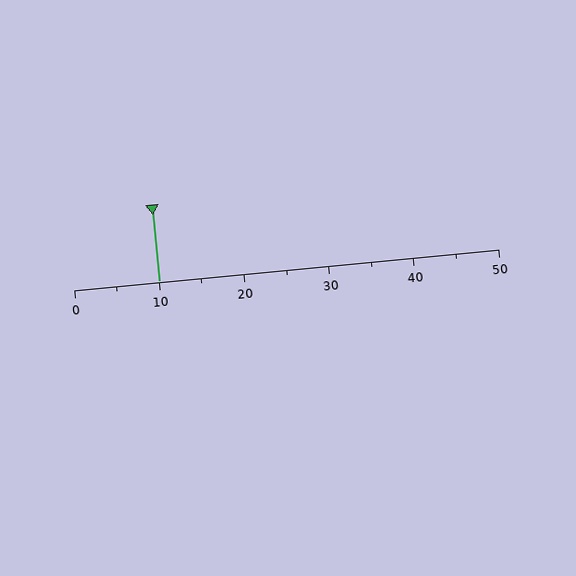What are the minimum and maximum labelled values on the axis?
The axis runs from 0 to 50.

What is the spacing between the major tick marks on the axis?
The major ticks are spaced 10 apart.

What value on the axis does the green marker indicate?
The marker indicates approximately 10.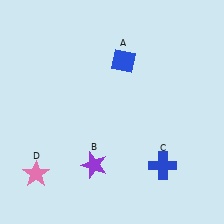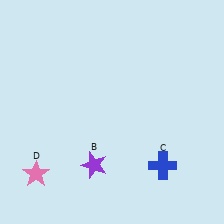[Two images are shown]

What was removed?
The blue diamond (A) was removed in Image 2.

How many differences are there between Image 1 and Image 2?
There is 1 difference between the two images.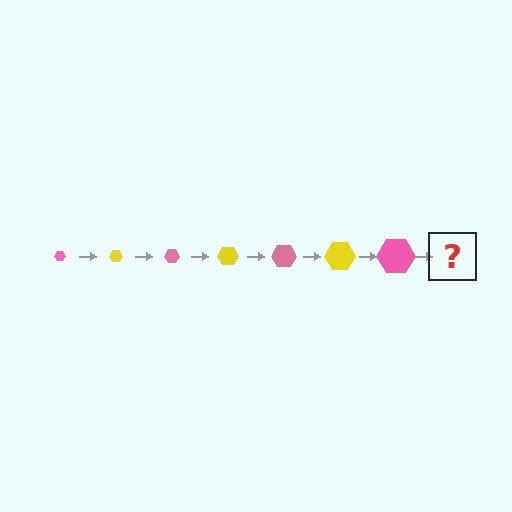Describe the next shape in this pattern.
It should be a yellow hexagon, larger than the previous one.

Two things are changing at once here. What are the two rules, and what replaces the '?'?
The two rules are that the hexagon grows larger each step and the color cycles through pink and yellow. The '?' should be a yellow hexagon, larger than the previous one.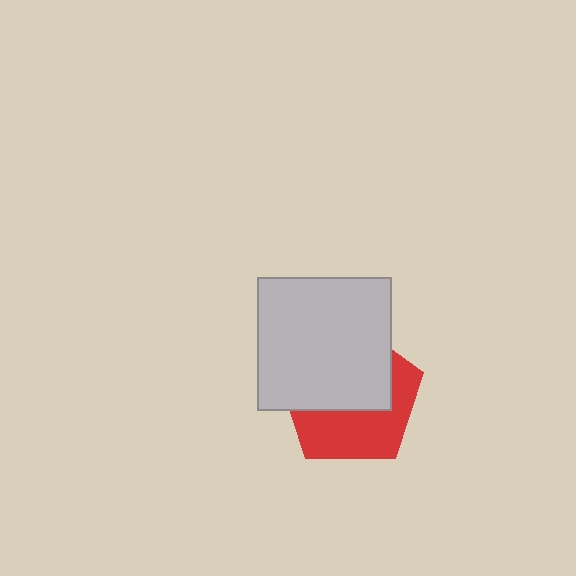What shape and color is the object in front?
The object in front is a light gray square.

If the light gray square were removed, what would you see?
You would see the complete red pentagon.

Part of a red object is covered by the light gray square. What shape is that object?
It is a pentagon.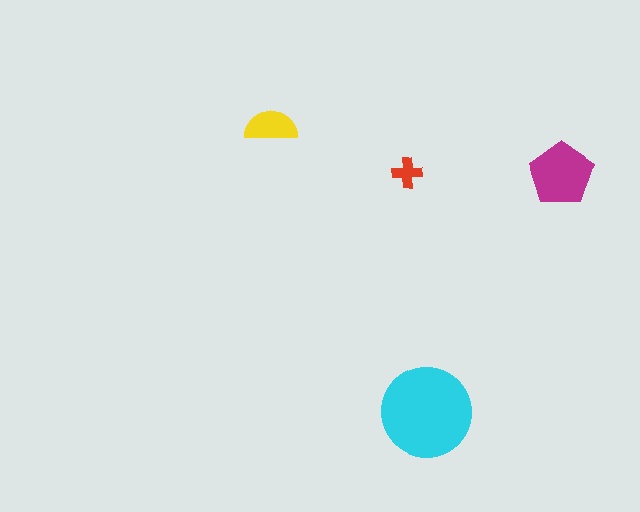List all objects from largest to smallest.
The cyan circle, the magenta pentagon, the yellow semicircle, the red cross.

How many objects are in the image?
There are 4 objects in the image.